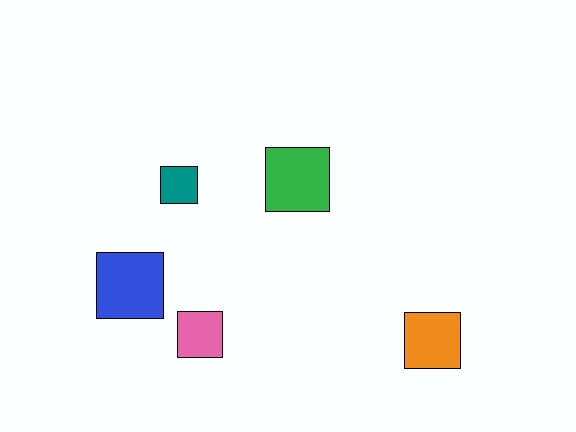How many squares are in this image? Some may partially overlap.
There are 5 squares.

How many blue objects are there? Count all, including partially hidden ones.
There is 1 blue object.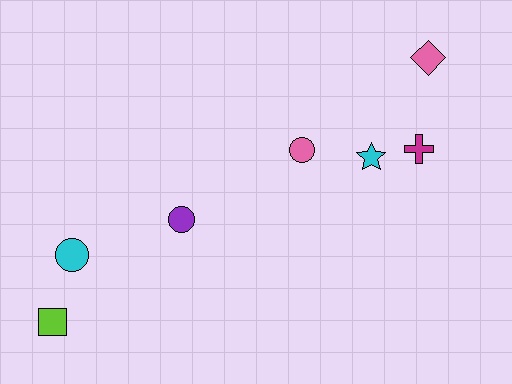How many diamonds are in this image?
There is 1 diamond.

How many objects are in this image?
There are 7 objects.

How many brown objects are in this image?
There are no brown objects.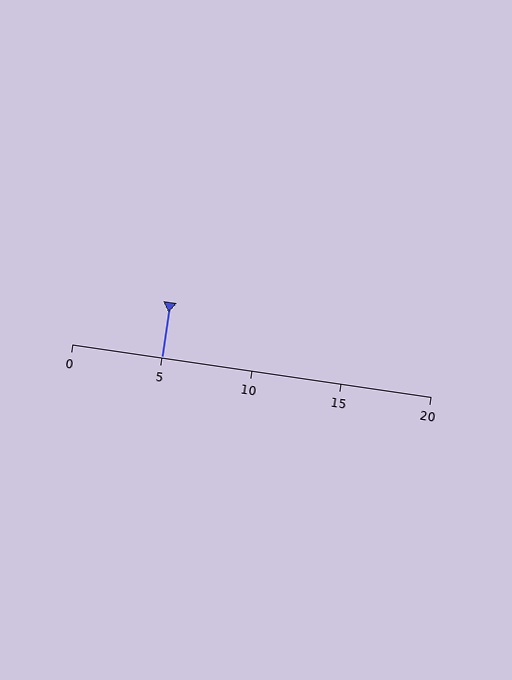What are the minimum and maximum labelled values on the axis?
The axis runs from 0 to 20.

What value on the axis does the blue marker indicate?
The marker indicates approximately 5.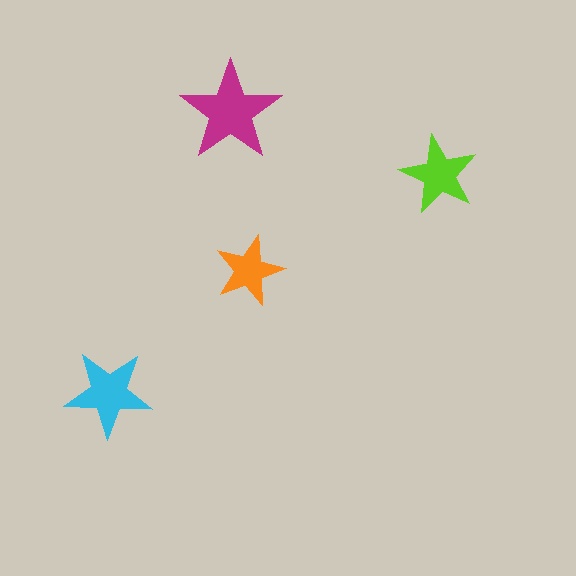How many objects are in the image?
There are 4 objects in the image.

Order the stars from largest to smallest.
the magenta one, the cyan one, the lime one, the orange one.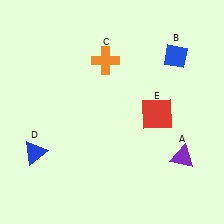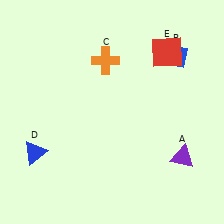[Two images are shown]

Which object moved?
The red square (E) moved up.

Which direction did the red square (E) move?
The red square (E) moved up.